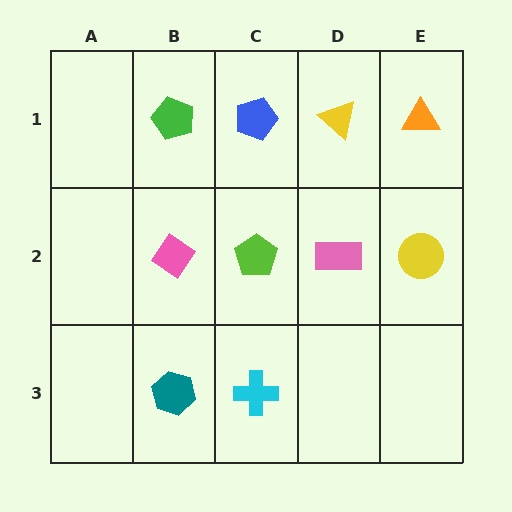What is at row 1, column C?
A blue pentagon.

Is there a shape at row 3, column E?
No, that cell is empty.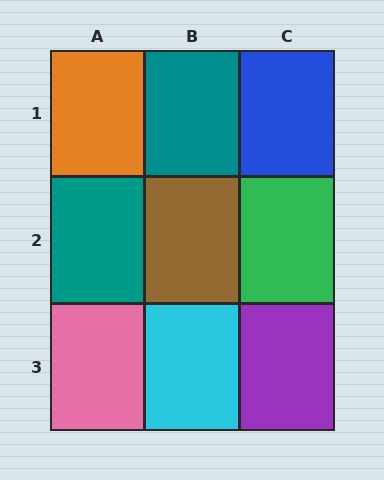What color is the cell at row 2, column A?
Teal.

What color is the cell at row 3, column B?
Cyan.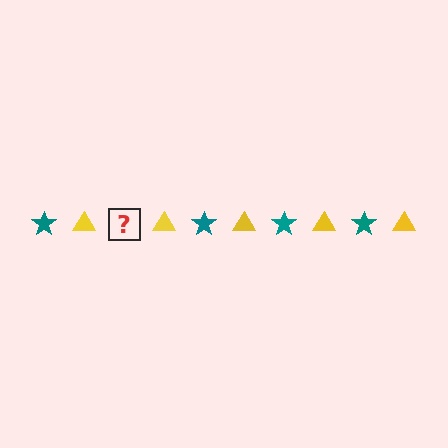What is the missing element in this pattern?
The missing element is a teal star.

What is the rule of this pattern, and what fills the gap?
The rule is that the pattern alternates between teal star and yellow triangle. The gap should be filled with a teal star.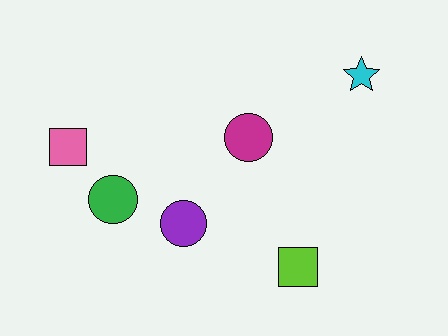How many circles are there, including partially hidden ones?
There are 3 circles.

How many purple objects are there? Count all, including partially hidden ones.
There is 1 purple object.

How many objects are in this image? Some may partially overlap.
There are 6 objects.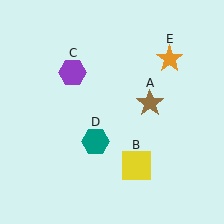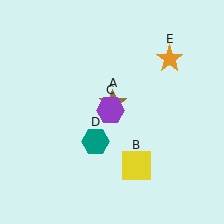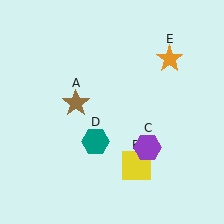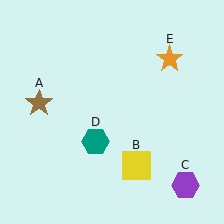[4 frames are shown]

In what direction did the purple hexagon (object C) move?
The purple hexagon (object C) moved down and to the right.